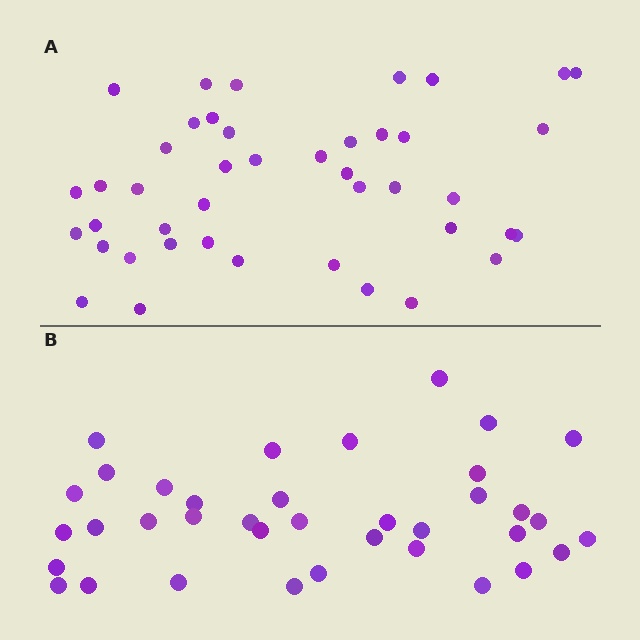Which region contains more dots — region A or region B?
Region A (the top region) has more dots.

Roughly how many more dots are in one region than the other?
Region A has about 6 more dots than region B.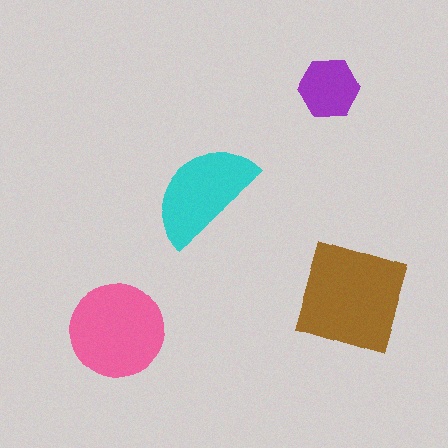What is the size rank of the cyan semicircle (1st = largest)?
3rd.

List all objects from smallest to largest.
The purple hexagon, the cyan semicircle, the pink circle, the brown square.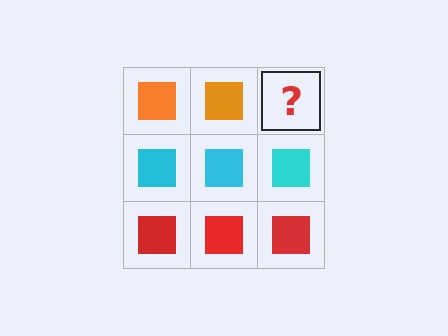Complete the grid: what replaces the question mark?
The question mark should be replaced with an orange square.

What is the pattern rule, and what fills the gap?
The rule is that each row has a consistent color. The gap should be filled with an orange square.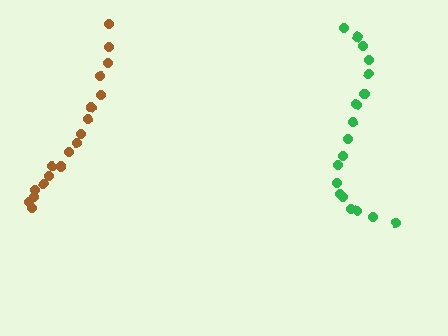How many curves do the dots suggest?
There are 2 distinct paths.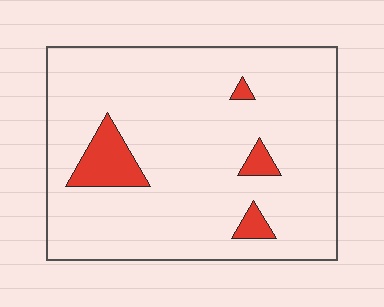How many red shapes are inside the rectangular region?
4.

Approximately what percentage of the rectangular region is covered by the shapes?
Approximately 10%.